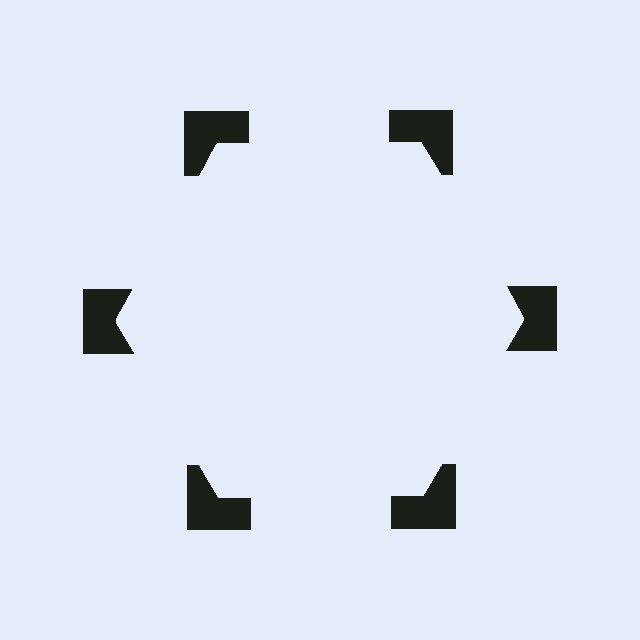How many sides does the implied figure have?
6 sides.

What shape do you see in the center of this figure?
An illusory hexagon — its edges are inferred from the aligned wedge cuts in the notched squares, not physically drawn.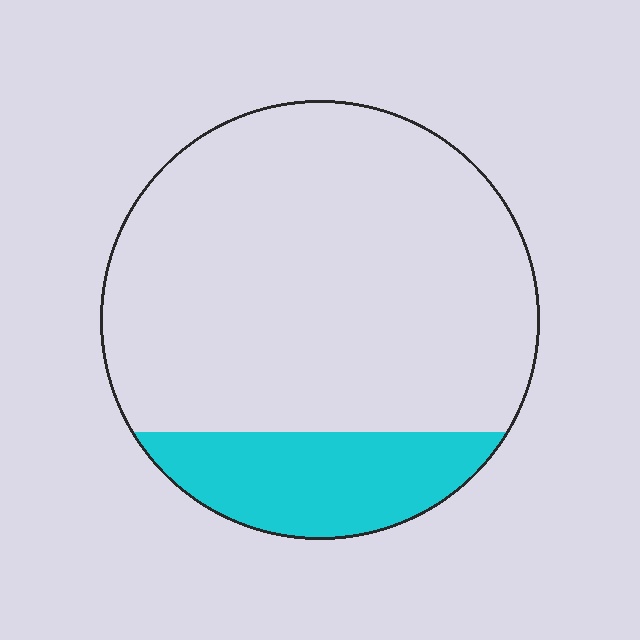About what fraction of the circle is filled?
About one fifth (1/5).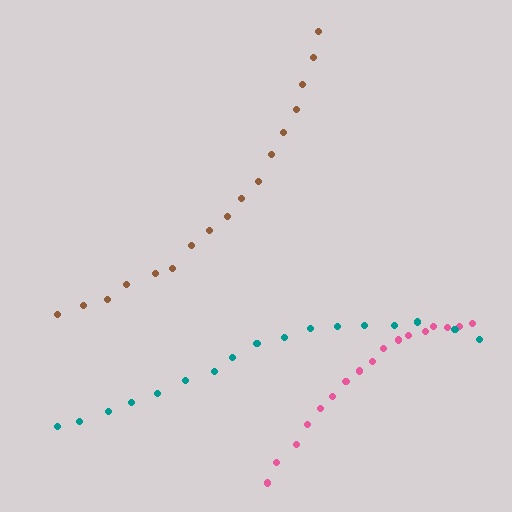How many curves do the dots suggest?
There are 3 distinct paths.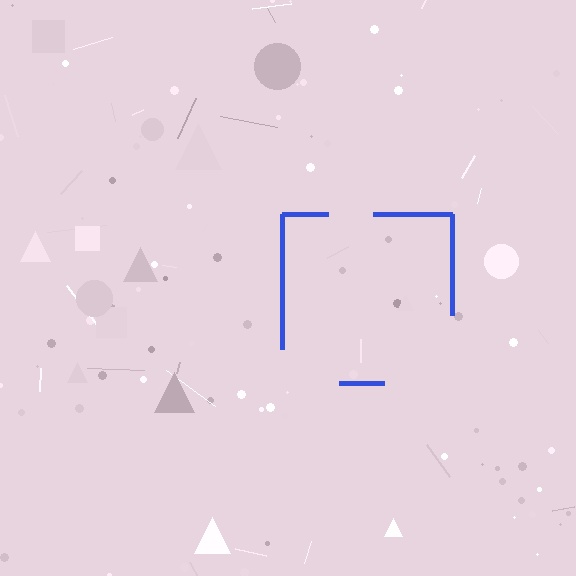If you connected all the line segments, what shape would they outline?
They would outline a square.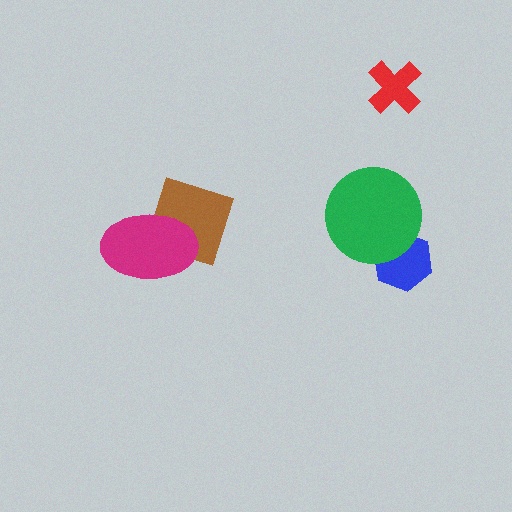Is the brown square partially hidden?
Yes, it is partially covered by another shape.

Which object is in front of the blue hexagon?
The green circle is in front of the blue hexagon.